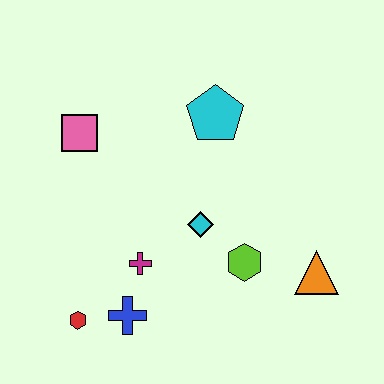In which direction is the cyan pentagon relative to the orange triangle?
The cyan pentagon is above the orange triangle.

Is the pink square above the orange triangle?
Yes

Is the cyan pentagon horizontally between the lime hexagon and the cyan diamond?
Yes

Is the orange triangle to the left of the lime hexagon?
No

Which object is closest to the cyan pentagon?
The cyan diamond is closest to the cyan pentagon.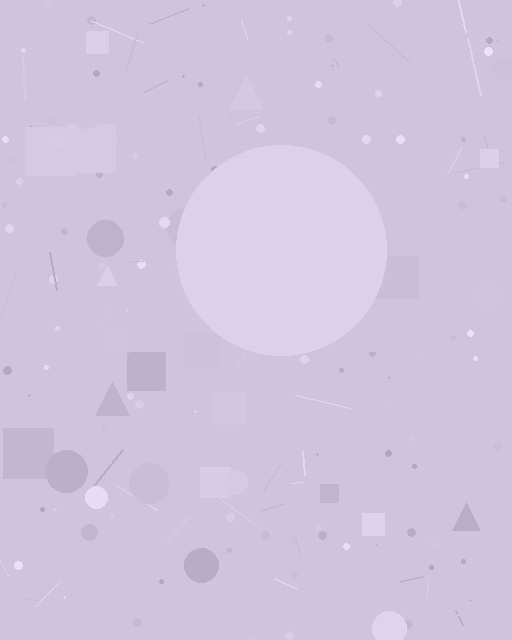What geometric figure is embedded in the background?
A circle is embedded in the background.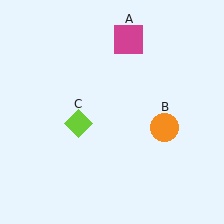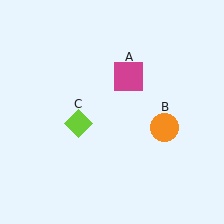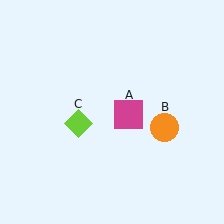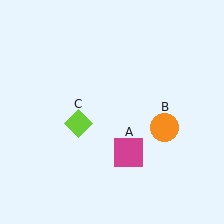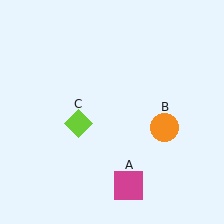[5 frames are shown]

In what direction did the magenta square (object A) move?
The magenta square (object A) moved down.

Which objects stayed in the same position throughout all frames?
Orange circle (object B) and lime diamond (object C) remained stationary.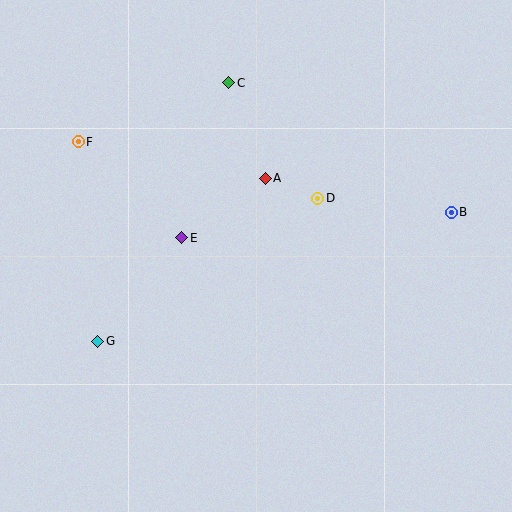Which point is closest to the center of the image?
Point E at (182, 238) is closest to the center.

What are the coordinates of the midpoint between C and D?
The midpoint between C and D is at (273, 141).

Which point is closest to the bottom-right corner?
Point B is closest to the bottom-right corner.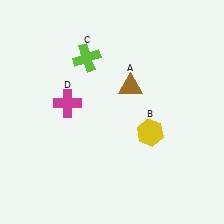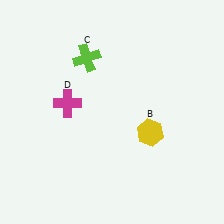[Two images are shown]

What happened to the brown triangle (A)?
The brown triangle (A) was removed in Image 2. It was in the top-right area of Image 1.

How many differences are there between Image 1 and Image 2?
There is 1 difference between the two images.